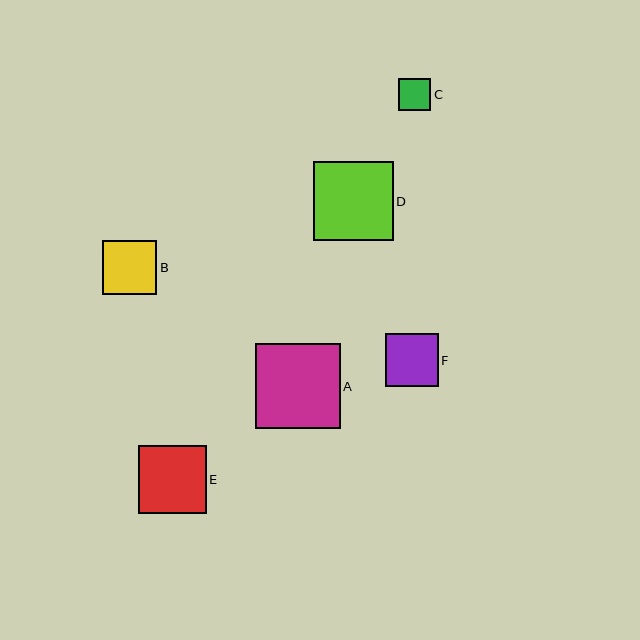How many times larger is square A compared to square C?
Square A is approximately 2.7 times the size of square C.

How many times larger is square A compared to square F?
Square A is approximately 1.6 times the size of square F.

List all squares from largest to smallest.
From largest to smallest: A, D, E, B, F, C.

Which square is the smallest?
Square C is the smallest with a size of approximately 32 pixels.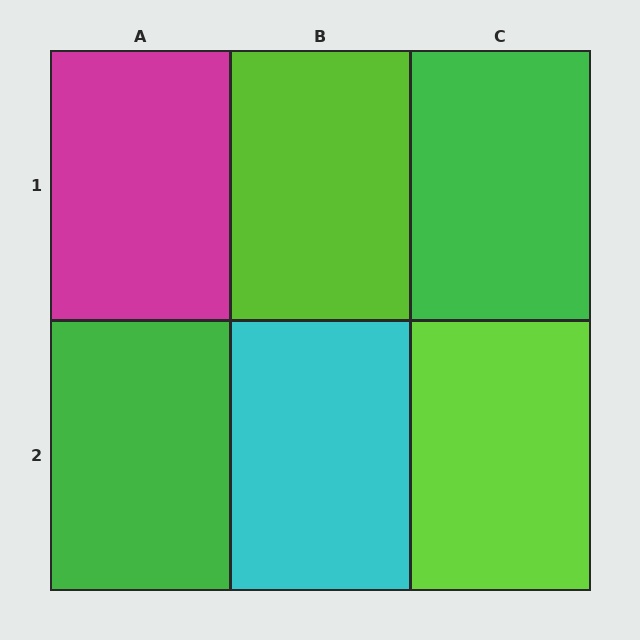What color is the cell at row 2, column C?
Lime.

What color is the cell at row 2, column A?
Green.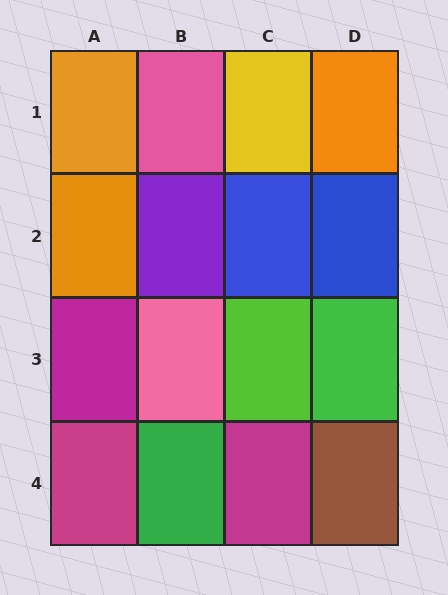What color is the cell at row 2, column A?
Orange.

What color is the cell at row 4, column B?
Green.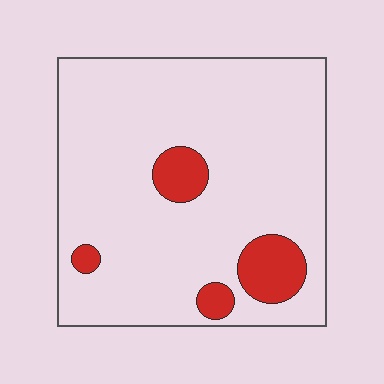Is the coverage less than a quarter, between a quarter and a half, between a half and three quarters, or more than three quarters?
Less than a quarter.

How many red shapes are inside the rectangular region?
4.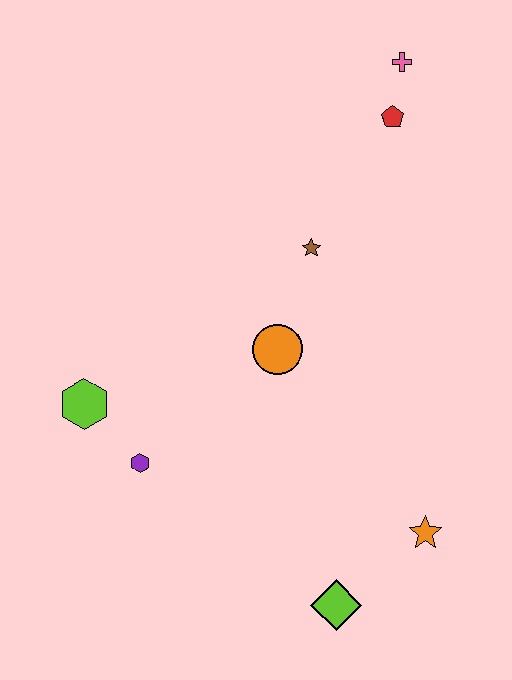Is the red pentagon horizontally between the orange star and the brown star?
Yes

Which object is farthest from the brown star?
The lime diamond is farthest from the brown star.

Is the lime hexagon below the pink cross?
Yes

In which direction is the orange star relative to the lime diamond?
The orange star is to the right of the lime diamond.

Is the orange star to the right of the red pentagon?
Yes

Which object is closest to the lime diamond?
The orange star is closest to the lime diamond.